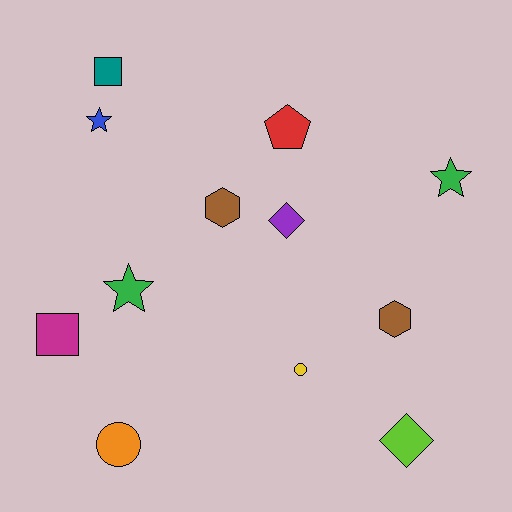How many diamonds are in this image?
There are 2 diamonds.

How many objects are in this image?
There are 12 objects.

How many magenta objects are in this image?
There is 1 magenta object.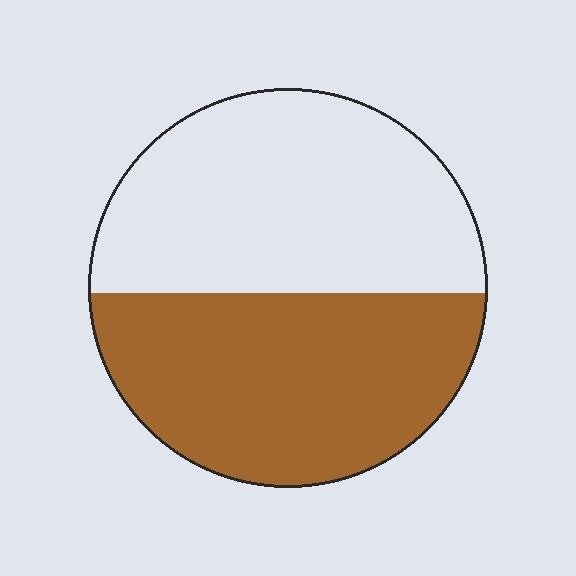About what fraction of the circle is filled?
About one half (1/2).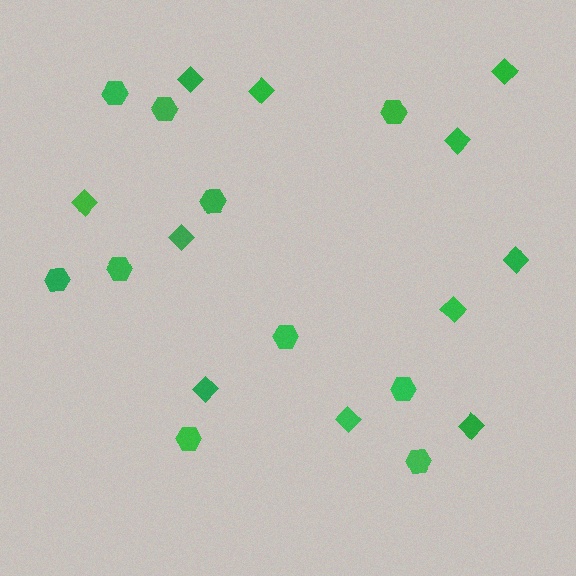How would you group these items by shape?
There are 2 groups: one group of hexagons (10) and one group of diamonds (11).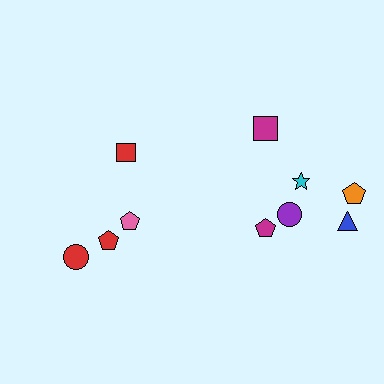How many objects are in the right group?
There are 6 objects.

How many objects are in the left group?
There are 4 objects.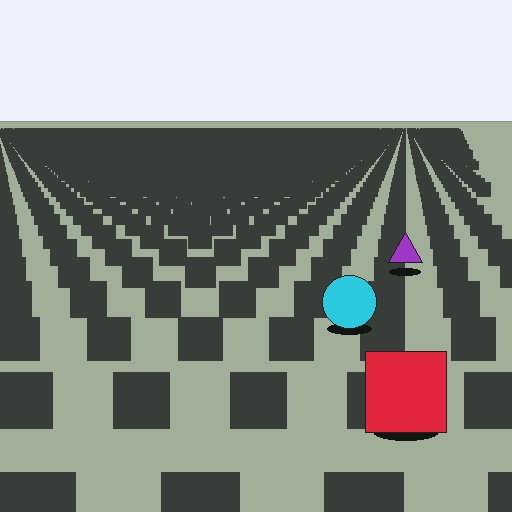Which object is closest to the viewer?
The red square is closest. The texture marks near it are larger and more spread out.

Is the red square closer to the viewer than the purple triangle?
Yes. The red square is closer — you can tell from the texture gradient: the ground texture is coarser near it.